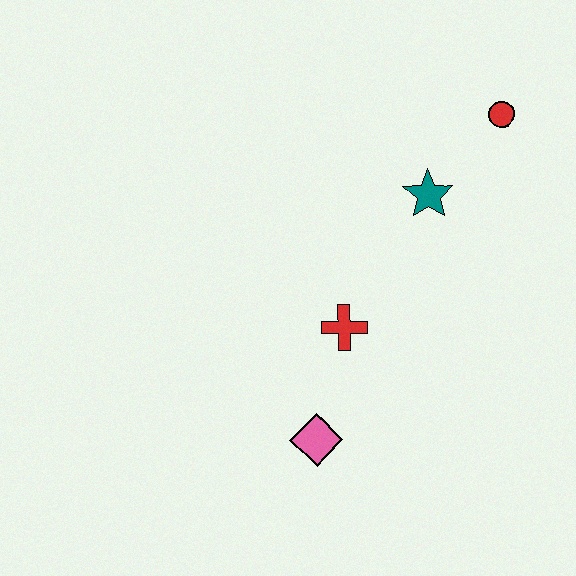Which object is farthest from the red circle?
The pink diamond is farthest from the red circle.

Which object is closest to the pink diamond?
The red cross is closest to the pink diamond.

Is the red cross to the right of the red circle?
No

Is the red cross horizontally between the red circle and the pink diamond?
Yes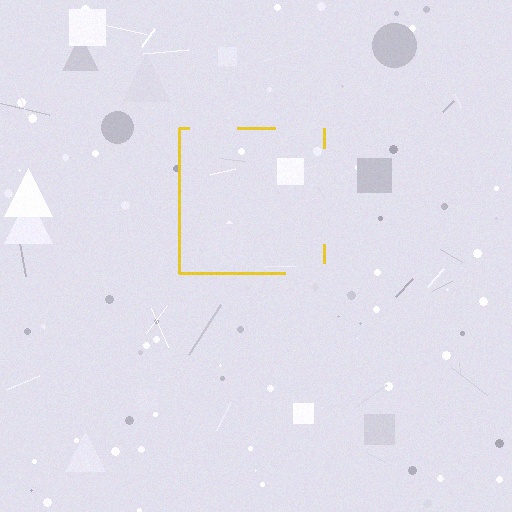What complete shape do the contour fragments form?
The contour fragments form a square.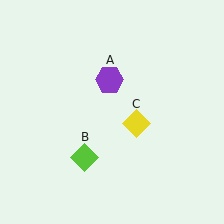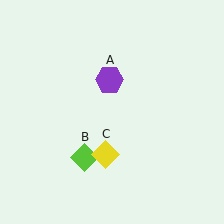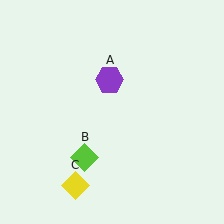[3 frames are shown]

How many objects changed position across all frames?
1 object changed position: yellow diamond (object C).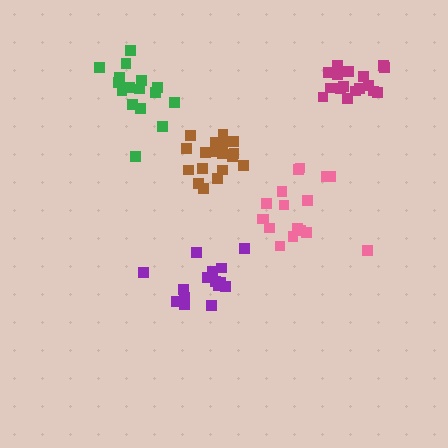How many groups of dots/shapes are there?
There are 5 groups.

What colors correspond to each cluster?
The clusters are colored: brown, purple, pink, green, magenta.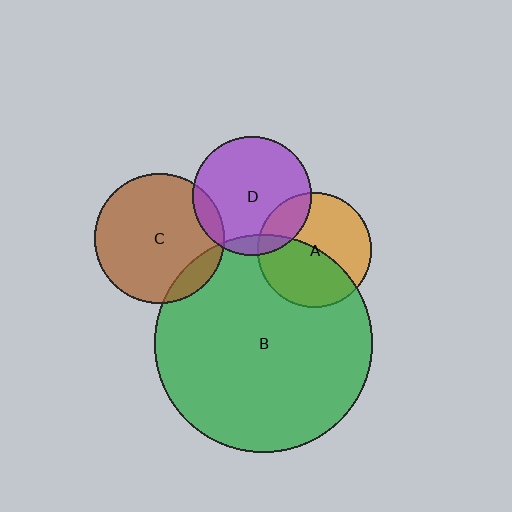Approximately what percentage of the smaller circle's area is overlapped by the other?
Approximately 45%.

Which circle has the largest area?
Circle B (green).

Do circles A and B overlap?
Yes.